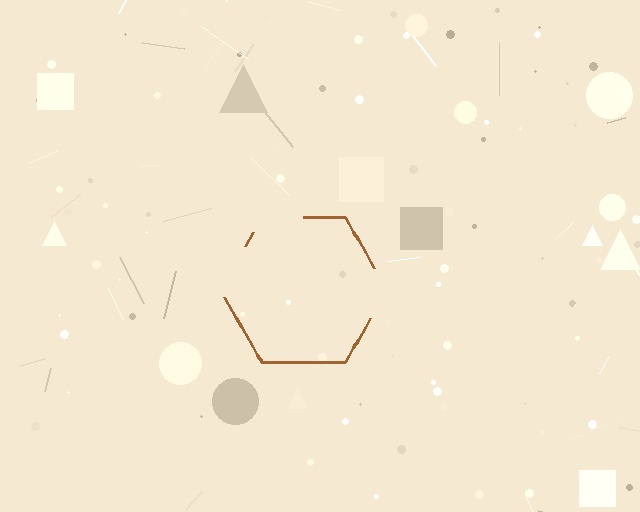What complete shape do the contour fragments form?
The contour fragments form a hexagon.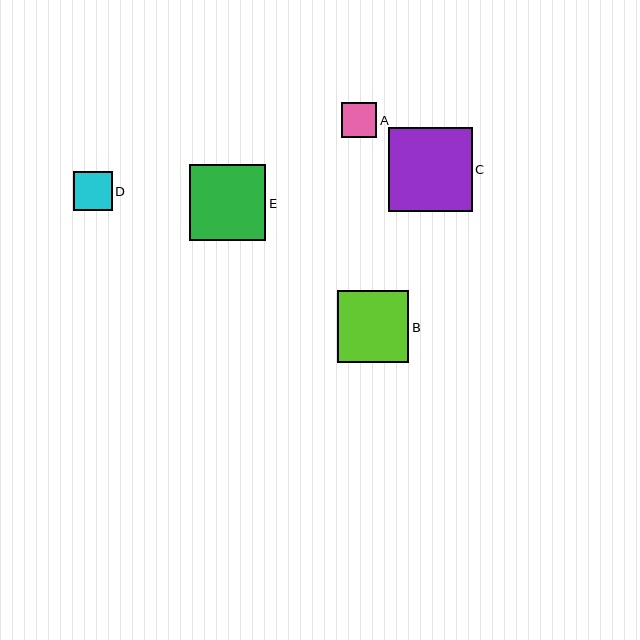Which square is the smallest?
Square A is the smallest with a size of approximately 35 pixels.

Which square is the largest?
Square C is the largest with a size of approximately 83 pixels.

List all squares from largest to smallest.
From largest to smallest: C, E, B, D, A.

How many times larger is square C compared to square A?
Square C is approximately 2.4 times the size of square A.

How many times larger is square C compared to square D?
Square C is approximately 2.2 times the size of square D.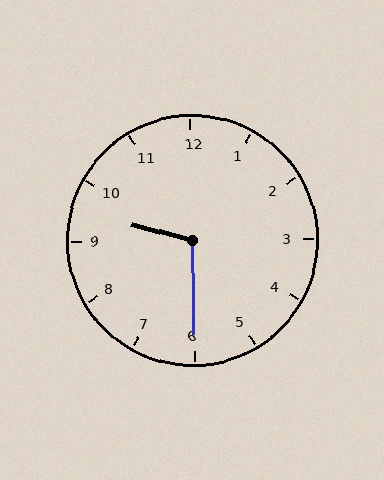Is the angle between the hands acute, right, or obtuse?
It is obtuse.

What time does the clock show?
9:30.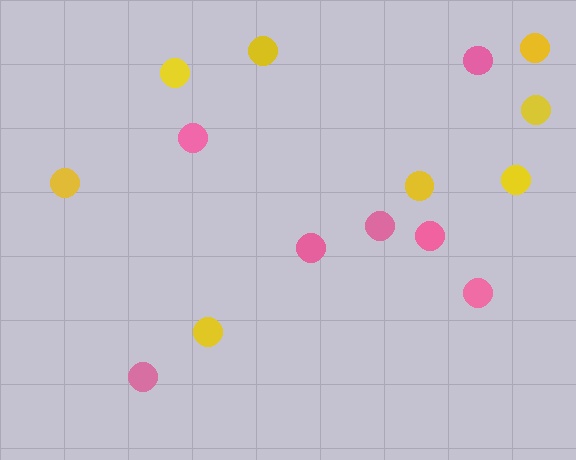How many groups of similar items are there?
There are 2 groups: one group of pink circles (7) and one group of yellow circles (8).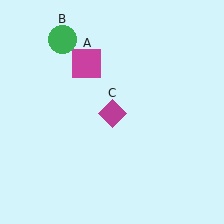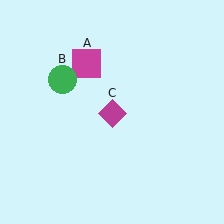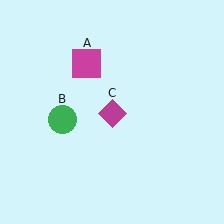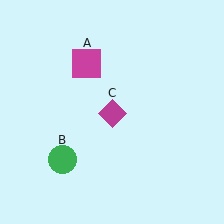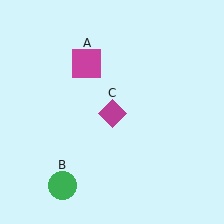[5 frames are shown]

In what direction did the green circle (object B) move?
The green circle (object B) moved down.